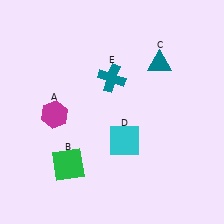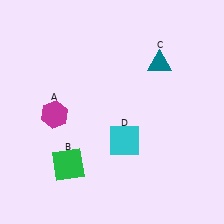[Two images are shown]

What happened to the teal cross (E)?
The teal cross (E) was removed in Image 2. It was in the top-left area of Image 1.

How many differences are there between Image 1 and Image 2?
There is 1 difference between the two images.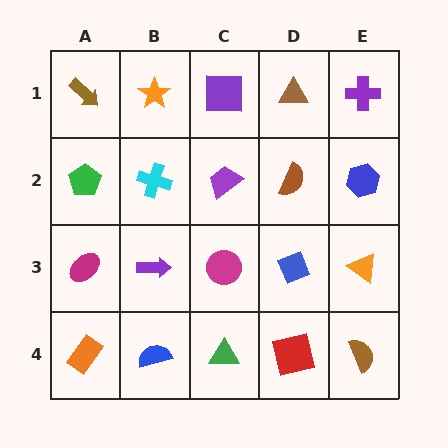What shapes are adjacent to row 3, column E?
A blue hexagon (row 2, column E), a brown semicircle (row 4, column E), a blue diamond (row 3, column D).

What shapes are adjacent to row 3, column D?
A brown semicircle (row 2, column D), a red square (row 4, column D), a magenta circle (row 3, column C), an orange triangle (row 3, column E).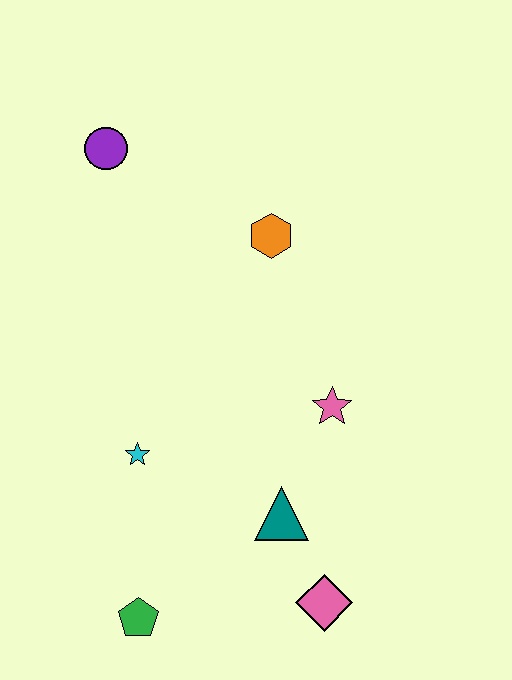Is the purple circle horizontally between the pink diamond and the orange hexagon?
No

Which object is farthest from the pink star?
The purple circle is farthest from the pink star.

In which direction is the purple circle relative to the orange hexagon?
The purple circle is to the left of the orange hexagon.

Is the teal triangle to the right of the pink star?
No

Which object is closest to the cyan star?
The teal triangle is closest to the cyan star.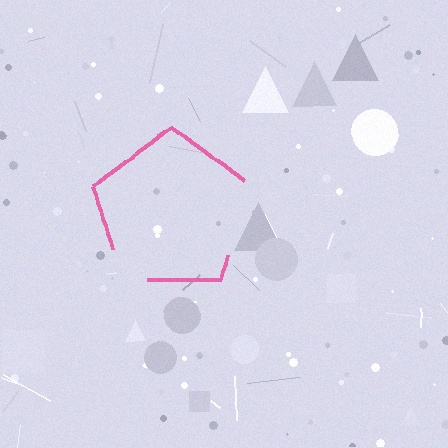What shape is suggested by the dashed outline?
The dashed outline suggests a pentagon.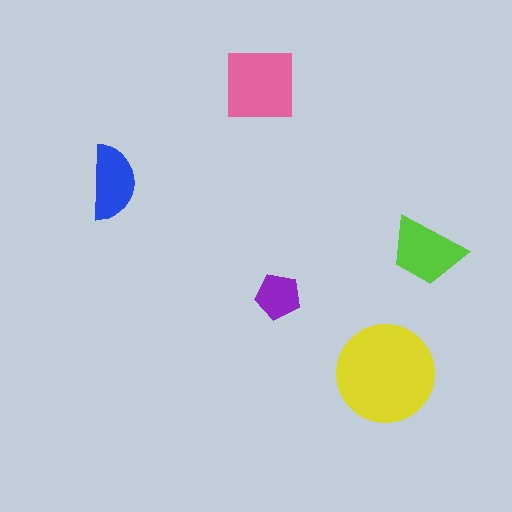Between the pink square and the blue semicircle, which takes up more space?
The pink square.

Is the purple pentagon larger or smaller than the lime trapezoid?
Smaller.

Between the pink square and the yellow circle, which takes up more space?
The yellow circle.